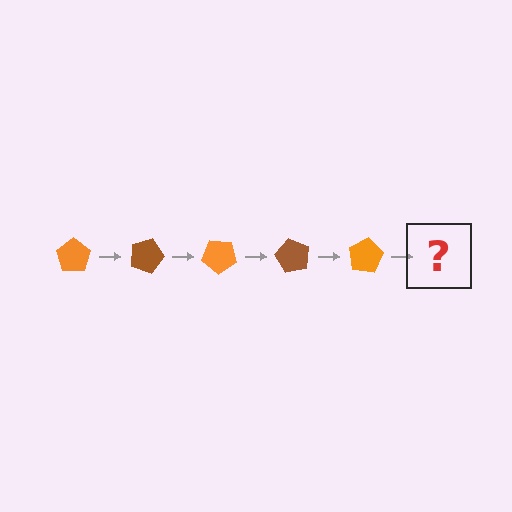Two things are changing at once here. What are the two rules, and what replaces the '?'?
The two rules are that it rotates 20 degrees each step and the color cycles through orange and brown. The '?' should be a brown pentagon, rotated 100 degrees from the start.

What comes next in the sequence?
The next element should be a brown pentagon, rotated 100 degrees from the start.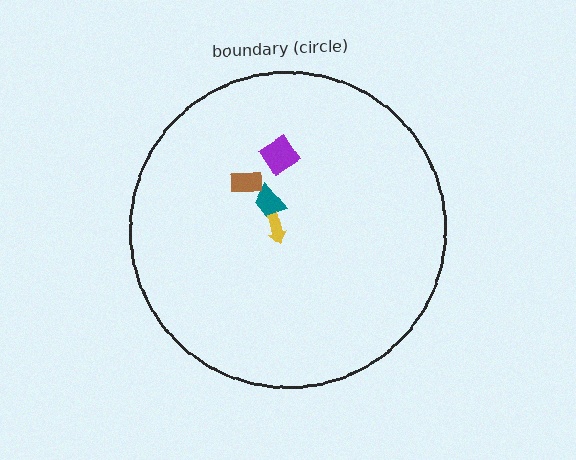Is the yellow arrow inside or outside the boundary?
Inside.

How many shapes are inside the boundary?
4 inside, 0 outside.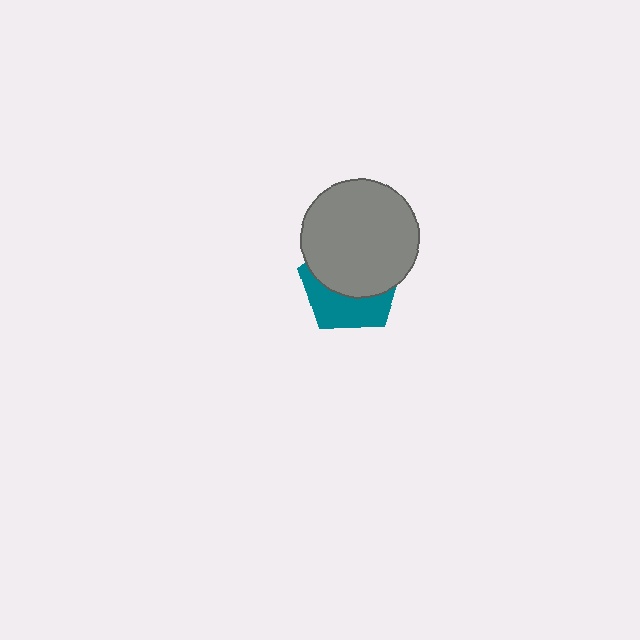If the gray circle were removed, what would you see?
You would see the complete teal pentagon.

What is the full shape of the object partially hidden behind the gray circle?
The partially hidden object is a teal pentagon.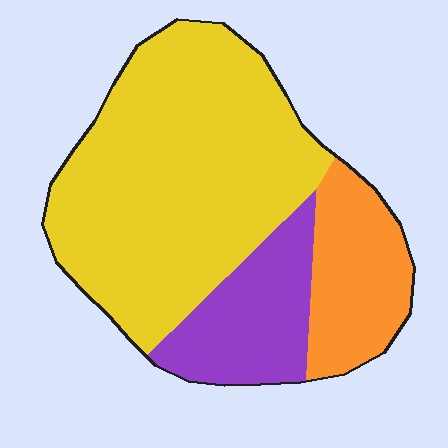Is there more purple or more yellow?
Yellow.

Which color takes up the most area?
Yellow, at roughly 60%.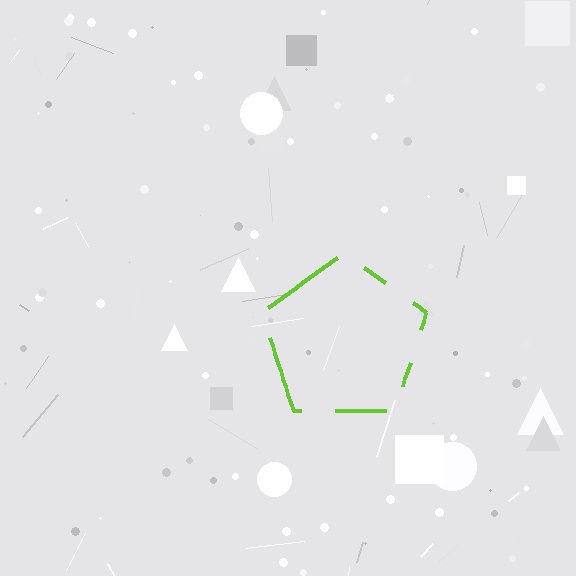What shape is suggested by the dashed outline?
The dashed outline suggests a pentagon.